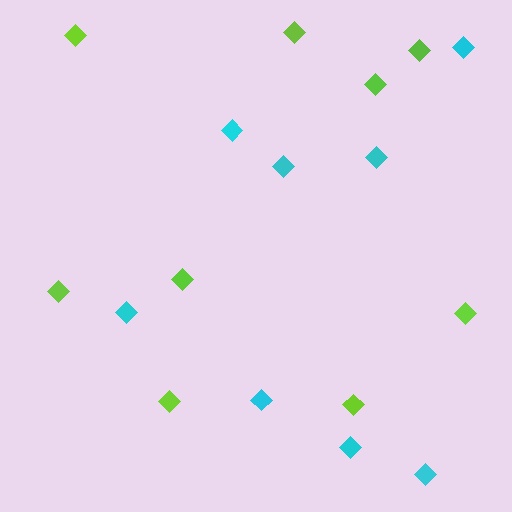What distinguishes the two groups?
There are 2 groups: one group of cyan diamonds (8) and one group of lime diamonds (9).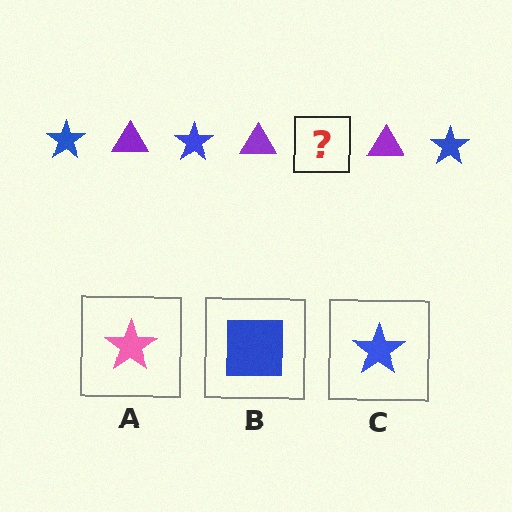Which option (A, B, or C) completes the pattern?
C.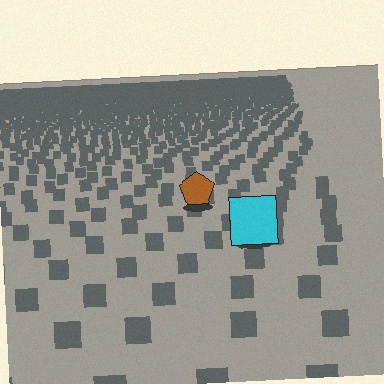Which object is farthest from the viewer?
The brown pentagon is farthest from the viewer. It appears smaller and the ground texture around it is denser.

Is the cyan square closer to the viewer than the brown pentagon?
Yes. The cyan square is closer — you can tell from the texture gradient: the ground texture is coarser near it.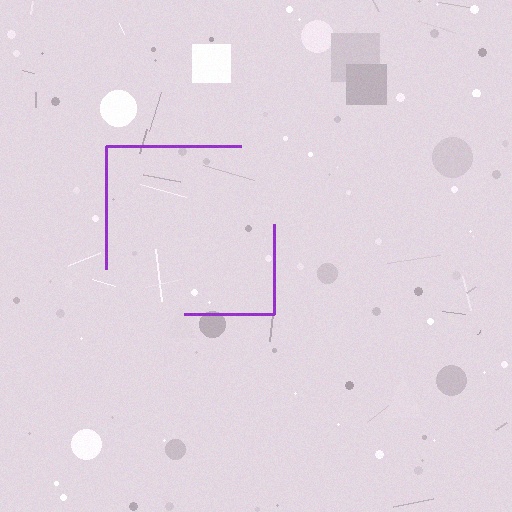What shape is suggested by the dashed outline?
The dashed outline suggests a square.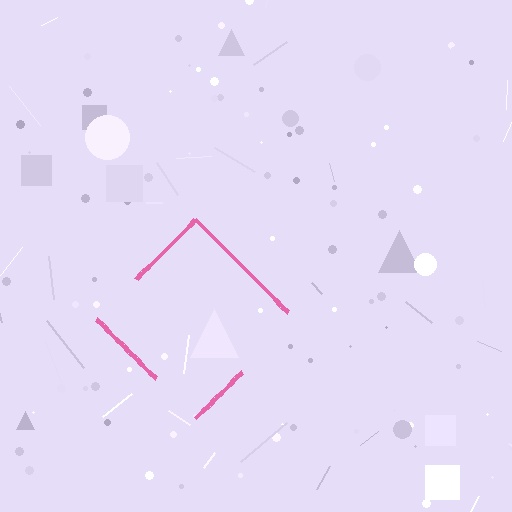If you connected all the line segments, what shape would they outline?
They would outline a diamond.